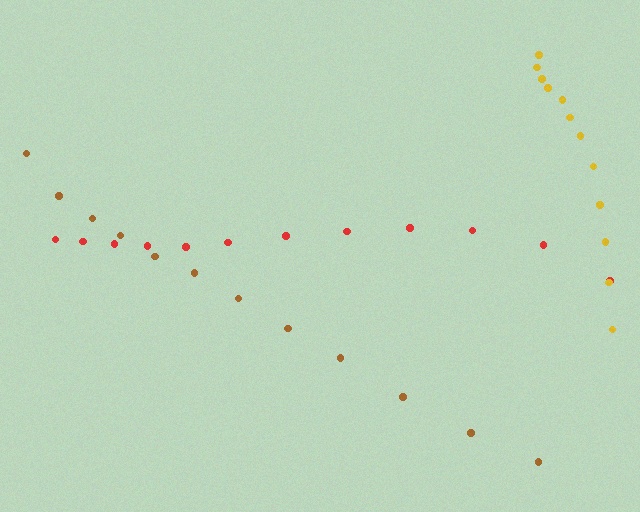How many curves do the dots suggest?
There are 3 distinct paths.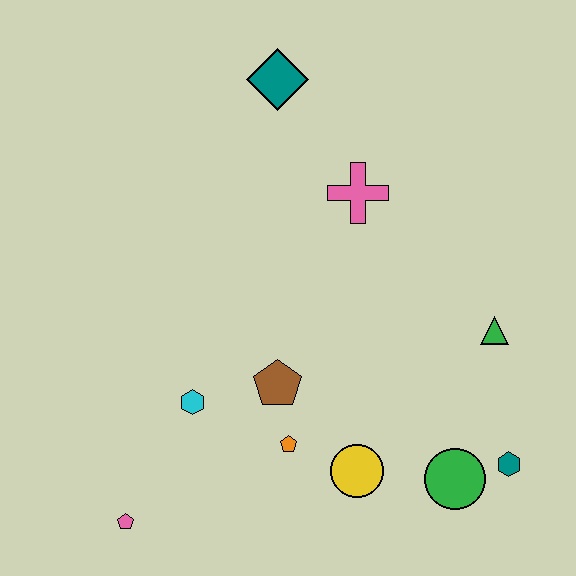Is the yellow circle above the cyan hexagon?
No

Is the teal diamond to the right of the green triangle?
No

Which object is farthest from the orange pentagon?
The teal diamond is farthest from the orange pentagon.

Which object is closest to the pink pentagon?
The cyan hexagon is closest to the pink pentagon.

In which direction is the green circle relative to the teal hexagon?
The green circle is to the left of the teal hexagon.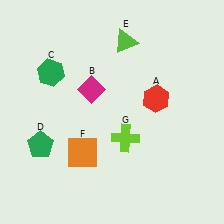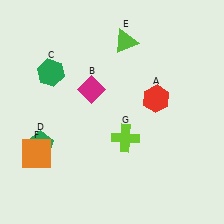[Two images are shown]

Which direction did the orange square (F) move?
The orange square (F) moved left.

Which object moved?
The orange square (F) moved left.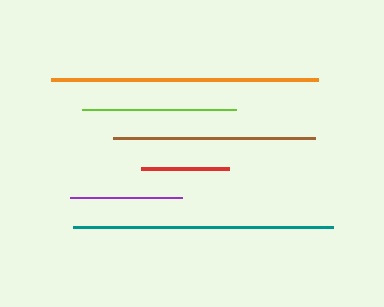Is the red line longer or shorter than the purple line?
The purple line is longer than the red line.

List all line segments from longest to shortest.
From longest to shortest: orange, teal, brown, lime, purple, red.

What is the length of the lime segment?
The lime segment is approximately 154 pixels long.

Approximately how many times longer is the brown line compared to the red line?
The brown line is approximately 2.3 times the length of the red line.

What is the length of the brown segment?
The brown segment is approximately 202 pixels long.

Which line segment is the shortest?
The red line is the shortest at approximately 89 pixels.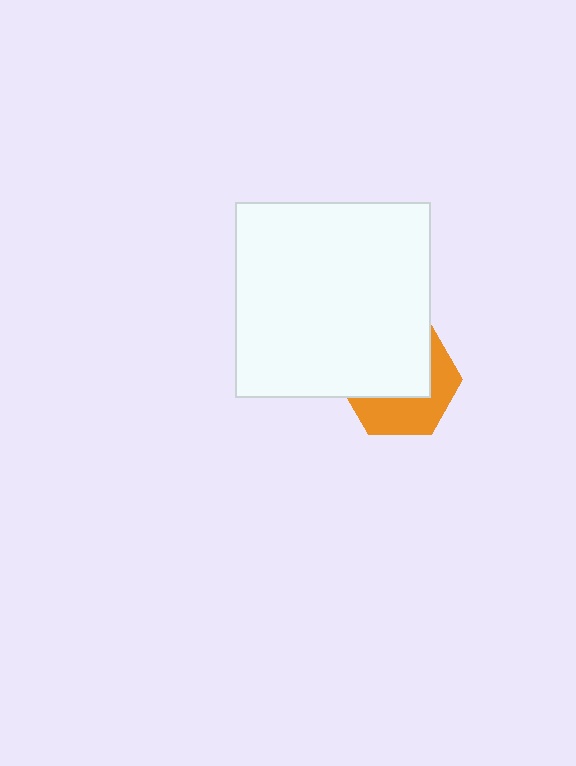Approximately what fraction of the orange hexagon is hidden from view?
Roughly 57% of the orange hexagon is hidden behind the white square.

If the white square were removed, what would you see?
You would see the complete orange hexagon.